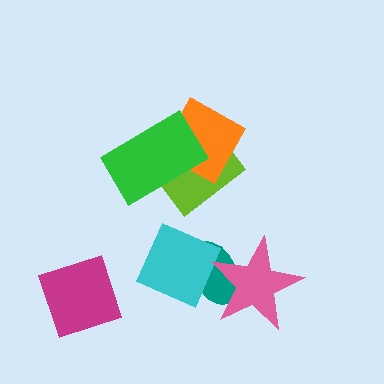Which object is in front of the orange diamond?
The green rectangle is in front of the orange diamond.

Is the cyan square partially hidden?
No, no other shape covers it.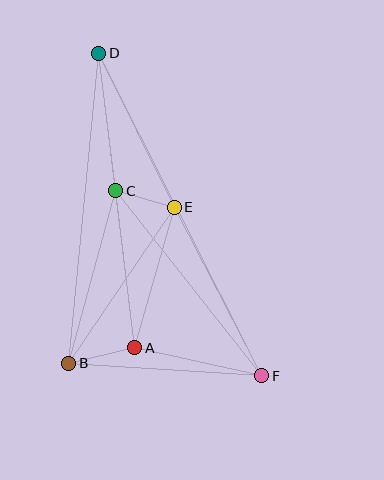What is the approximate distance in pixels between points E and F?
The distance between E and F is approximately 189 pixels.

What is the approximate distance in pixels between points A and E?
The distance between A and E is approximately 146 pixels.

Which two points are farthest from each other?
Points D and F are farthest from each other.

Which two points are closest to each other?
Points C and E are closest to each other.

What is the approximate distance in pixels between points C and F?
The distance between C and F is approximately 236 pixels.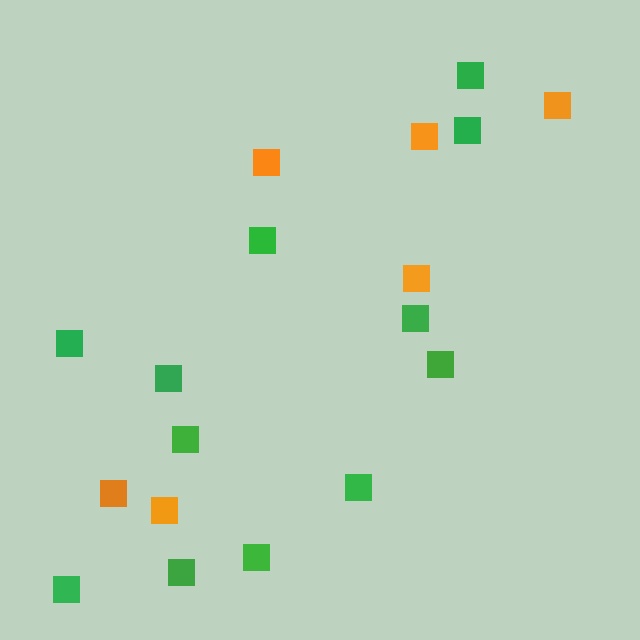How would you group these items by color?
There are 2 groups: one group of orange squares (6) and one group of green squares (12).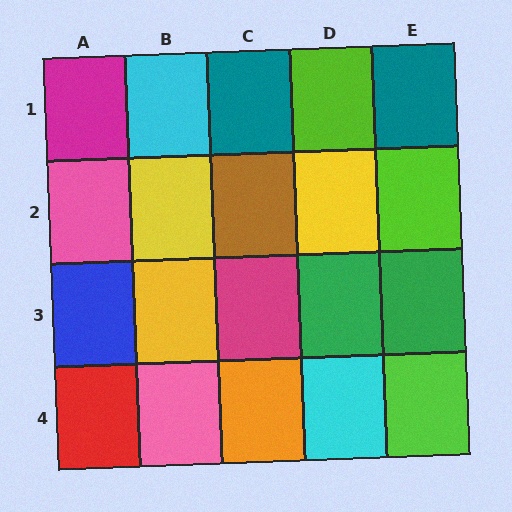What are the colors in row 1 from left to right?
Magenta, cyan, teal, lime, teal.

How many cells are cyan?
2 cells are cyan.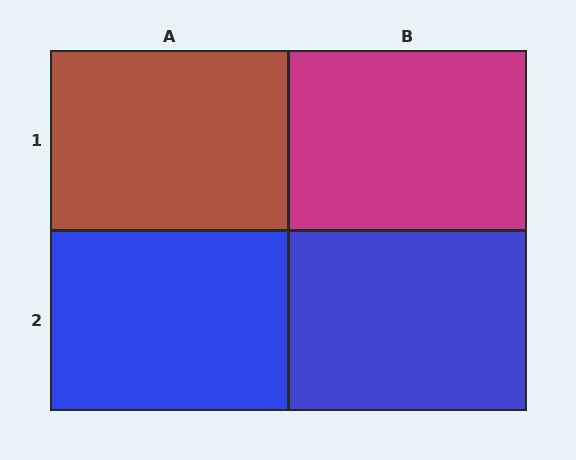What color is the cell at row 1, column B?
Magenta.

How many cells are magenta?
1 cell is magenta.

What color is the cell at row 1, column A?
Brown.